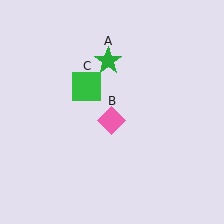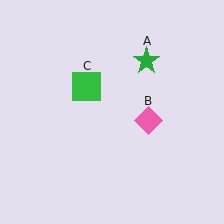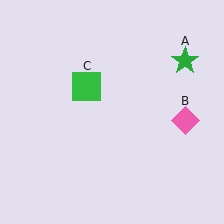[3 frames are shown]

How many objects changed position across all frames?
2 objects changed position: green star (object A), pink diamond (object B).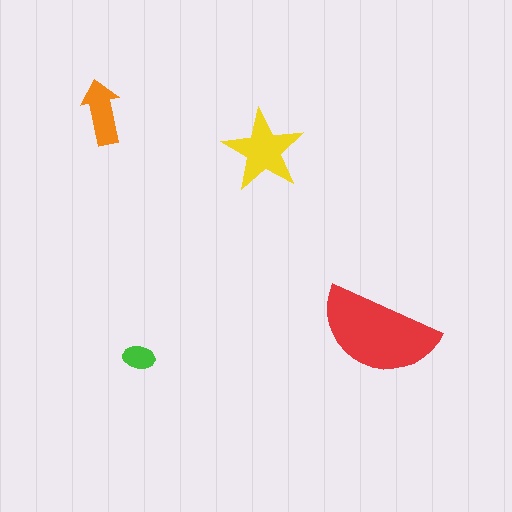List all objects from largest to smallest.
The red semicircle, the yellow star, the orange arrow, the green ellipse.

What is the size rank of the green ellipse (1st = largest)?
4th.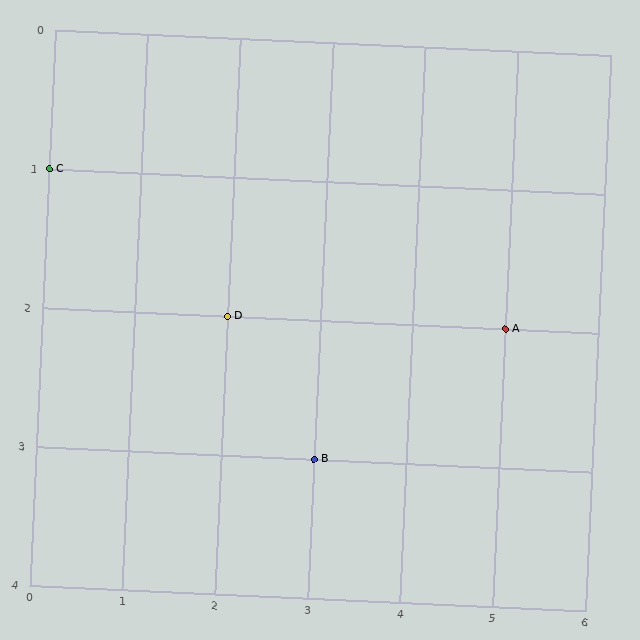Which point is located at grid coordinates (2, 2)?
Point D is at (2, 2).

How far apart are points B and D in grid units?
Points B and D are 1 column and 1 row apart (about 1.4 grid units diagonally).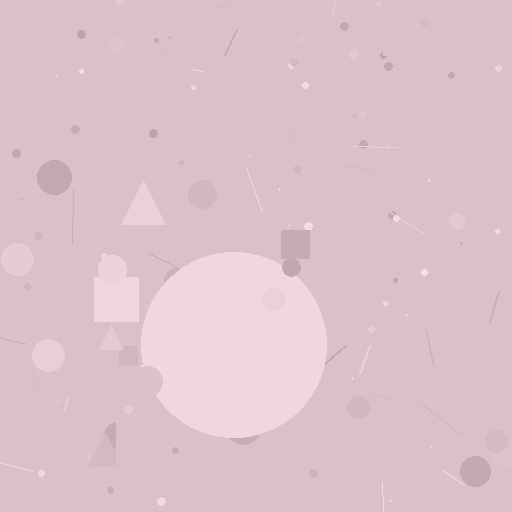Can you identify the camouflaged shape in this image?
The camouflaged shape is a circle.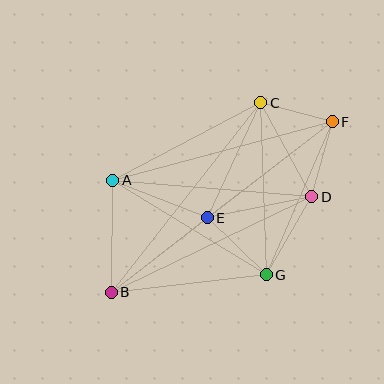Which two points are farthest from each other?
Points B and F are farthest from each other.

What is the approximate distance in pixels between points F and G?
The distance between F and G is approximately 167 pixels.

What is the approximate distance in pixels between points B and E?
The distance between B and E is approximately 122 pixels.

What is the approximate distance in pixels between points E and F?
The distance between E and F is approximately 158 pixels.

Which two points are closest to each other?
Points C and F are closest to each other.